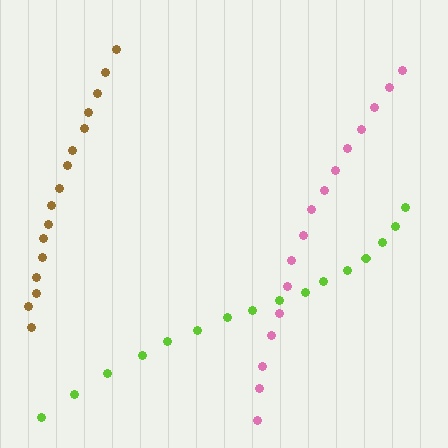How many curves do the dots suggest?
There are 3 distinct paths.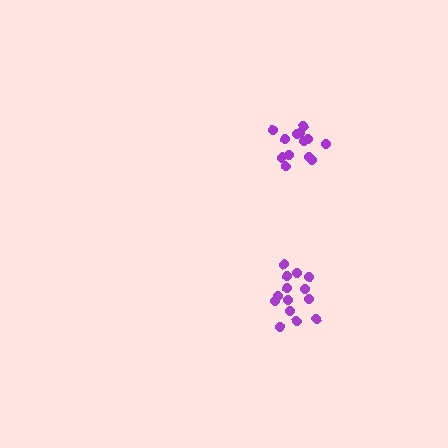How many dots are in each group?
Group 1: 13 dots, Group 2: 14 dots (27 total).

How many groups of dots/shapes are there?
There are 2 groups.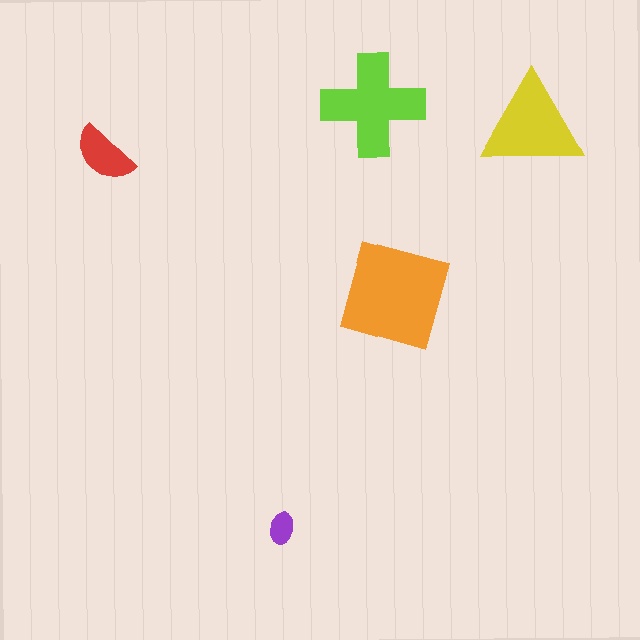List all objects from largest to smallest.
The orange square, the lime cross, the yellow triangle, the red semicircle, the purple ellipse.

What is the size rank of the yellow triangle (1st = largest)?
3rd.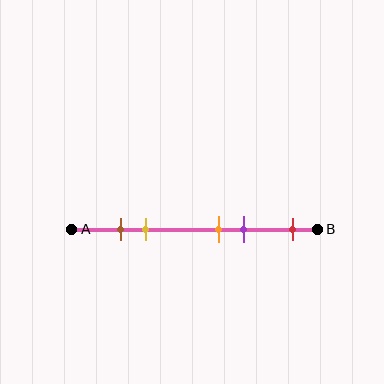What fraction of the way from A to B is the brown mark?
The brown mark is approximately 20% (0.2) of the way from A to B.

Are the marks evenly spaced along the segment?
No, the marks are not evenly spaced.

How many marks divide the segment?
There are 5 marks dividing the segment.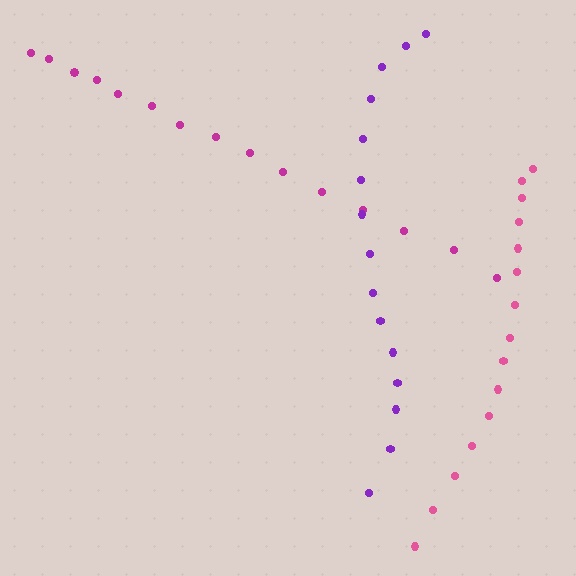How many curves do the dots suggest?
There are 3 distinct paths.